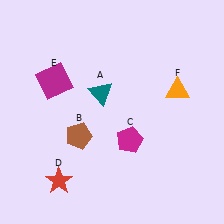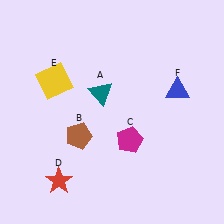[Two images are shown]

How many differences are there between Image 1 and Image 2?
There are 2 differences between the two images.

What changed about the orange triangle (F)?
In Image 1, F is orange. In Image 2, it changed to blue.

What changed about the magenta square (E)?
In Image 1, E is magenta. In Image 2, it changed to yellow.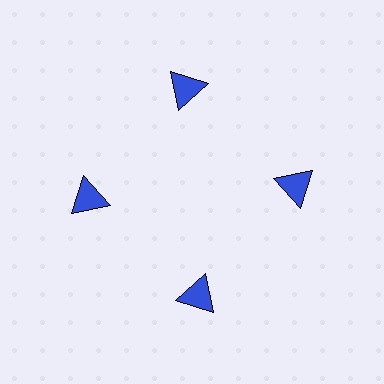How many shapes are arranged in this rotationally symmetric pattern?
There are 4 shapes, arranged in 4 groups of 1.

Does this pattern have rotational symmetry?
Yes, this pattern has 4-fold rotational symmetry. It looks the same after rotating 90 degrees around the center.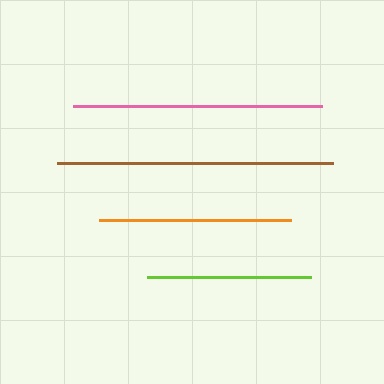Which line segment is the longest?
The brown line is the longest at approximately 276 pixels.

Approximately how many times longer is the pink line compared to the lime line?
The pink line is approximately 1.5 times the length of the lime line.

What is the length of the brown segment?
The brown segment is approximately 276 pixels long.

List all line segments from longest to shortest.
From longest to shortest: brown, pink, orange, lime.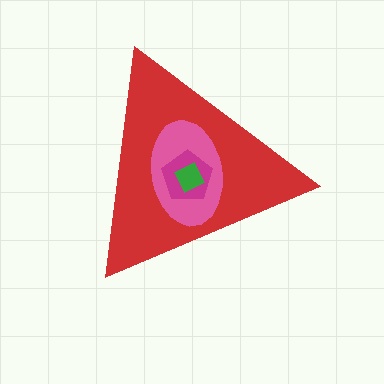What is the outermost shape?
The red triangle.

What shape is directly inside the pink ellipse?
The magenta pentagon.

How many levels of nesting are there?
4.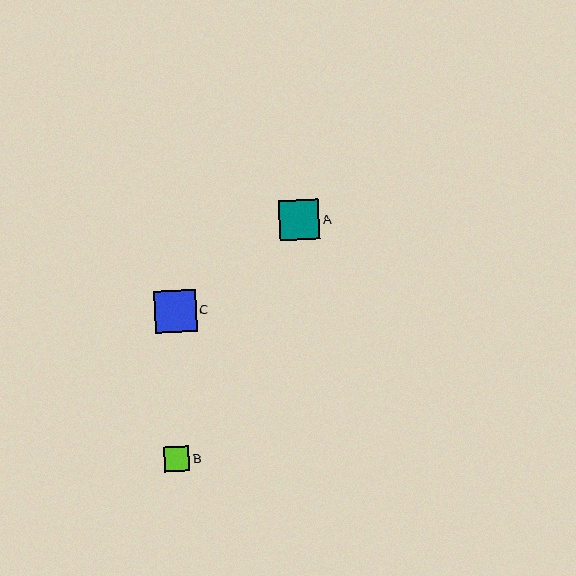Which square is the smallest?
Square B is the smallest with a size of approximately 25 pixels.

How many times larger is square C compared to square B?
Square C is approximately 1.7 times the size of square B.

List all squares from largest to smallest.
From largest to smallest: C, A, B.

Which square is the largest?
Square C is the largest with a size of approximately 42 pixels.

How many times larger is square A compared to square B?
Square A is approximately 1.6 times the size of square B.